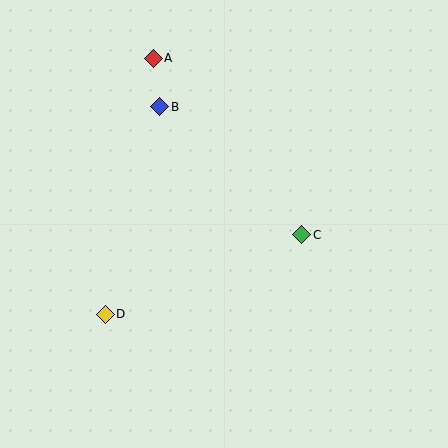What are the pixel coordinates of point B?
Point B is at (160, 107).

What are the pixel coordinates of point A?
Point A is at (153, 58).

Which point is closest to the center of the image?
Point C at (302, 235) is closest to the center.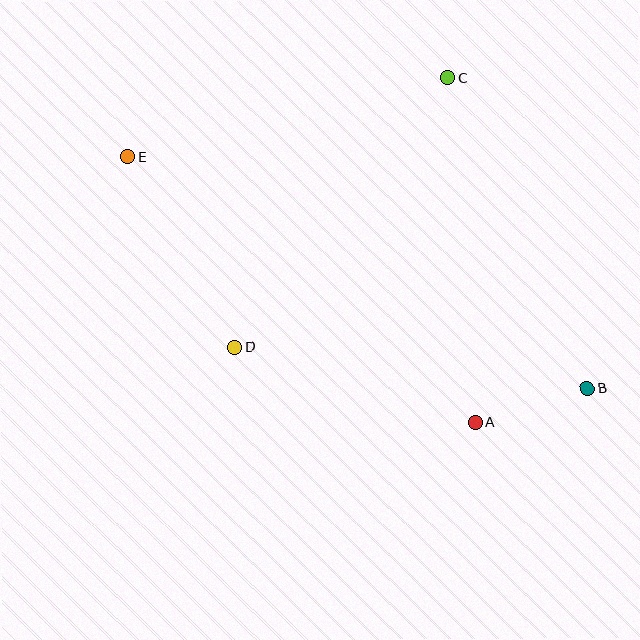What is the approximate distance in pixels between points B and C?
The distance between B and C is approximately 341 pixels.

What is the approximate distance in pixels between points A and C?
The distance between A and C is approximately 345 pixels.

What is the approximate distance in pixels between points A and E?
The distance between A and E is approximately 437 pixels.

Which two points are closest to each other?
Points A and B are closest to each other.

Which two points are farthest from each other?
Points B and E are farthest from each other.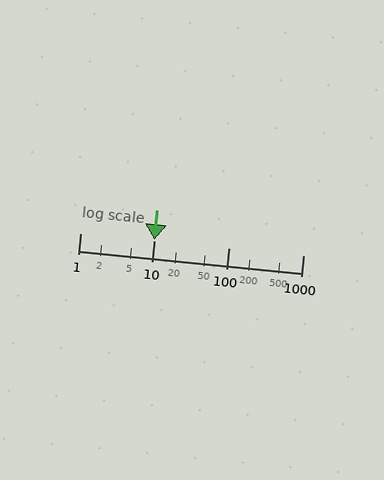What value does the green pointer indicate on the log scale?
The pointer indicates approximately 10.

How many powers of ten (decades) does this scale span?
The scale spans 3 decades, from 1 to 1000.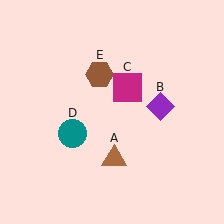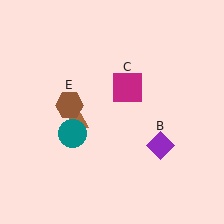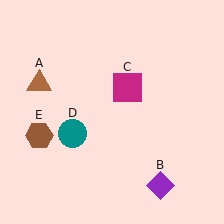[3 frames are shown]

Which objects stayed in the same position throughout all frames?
Magenta square (object C) and teal circle (object D) remained stationary.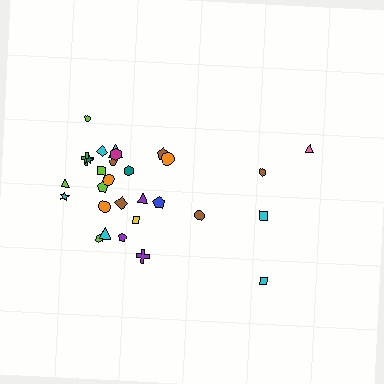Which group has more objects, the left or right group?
The left group.